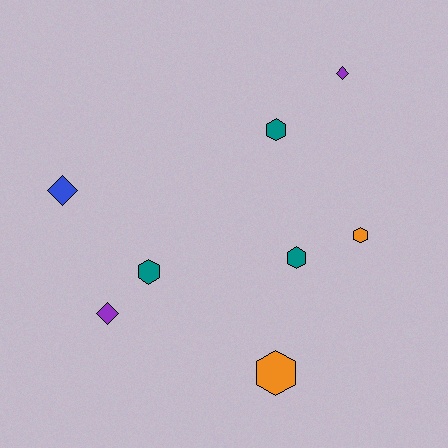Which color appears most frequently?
Teal, with 3 objects.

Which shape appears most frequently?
Hexagon, with 5 objects.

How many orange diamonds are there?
There are no orange diamonds.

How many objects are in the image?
There are 8 objects.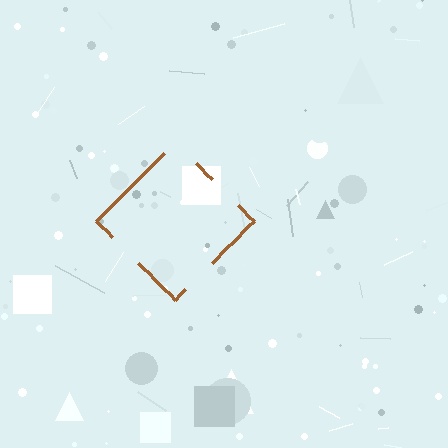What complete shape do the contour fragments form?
The contour fragments form a diamond.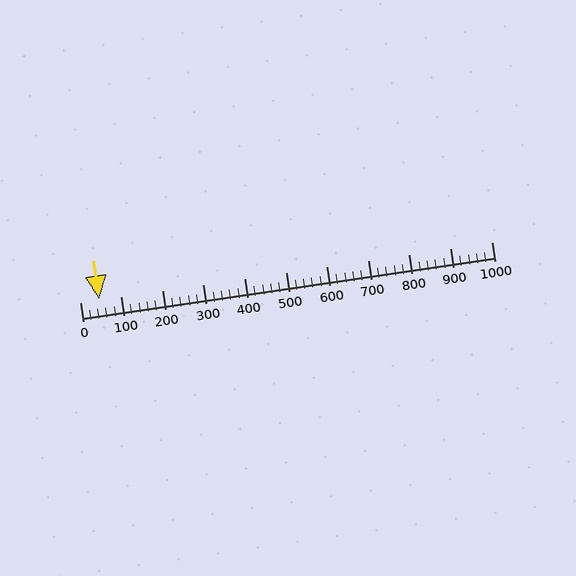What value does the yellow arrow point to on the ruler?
The yellow arrow points to approximately 46.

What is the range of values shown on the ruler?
The ruler shows values from 0 to 1000.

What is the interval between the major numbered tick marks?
The major tick marks are spaced 100 units apart.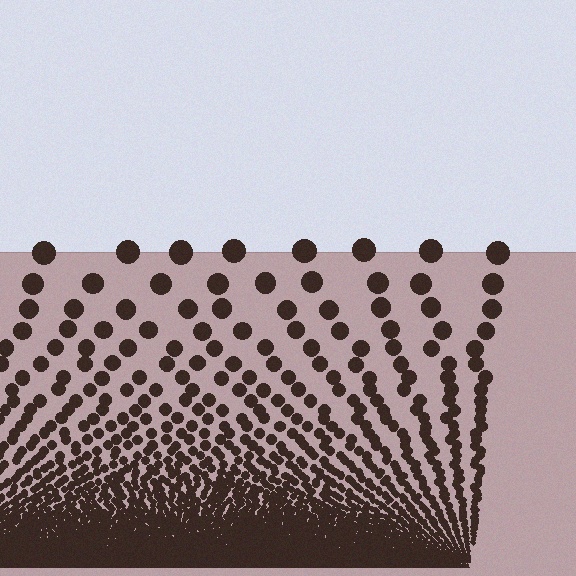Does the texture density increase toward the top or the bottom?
Density increases toward the bottom.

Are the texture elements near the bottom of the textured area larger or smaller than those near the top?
Smaller. The gradient is inverted — elements near the bottom are smaller and denser.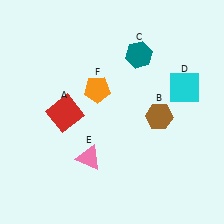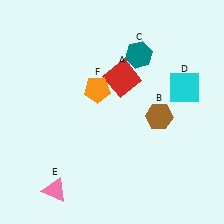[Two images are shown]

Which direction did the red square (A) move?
The red square (A) moved right.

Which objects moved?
The objects that moved are: the red square (A), the pink triangle (E).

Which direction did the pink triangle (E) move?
The pink triangle (E) moved left.